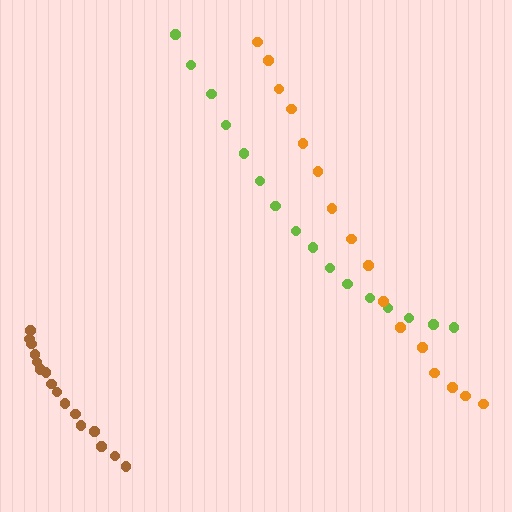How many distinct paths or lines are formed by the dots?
There are 3 distinct paths.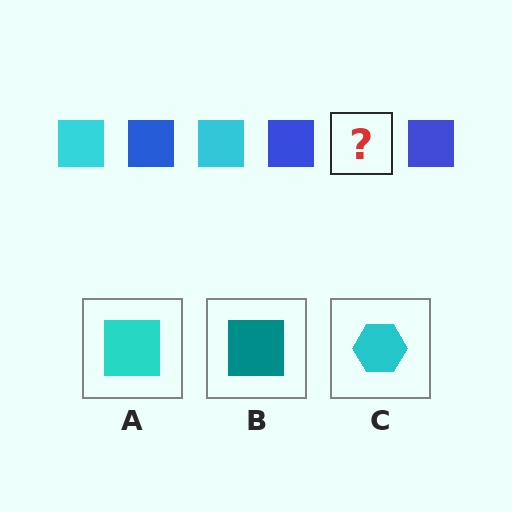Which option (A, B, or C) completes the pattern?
A.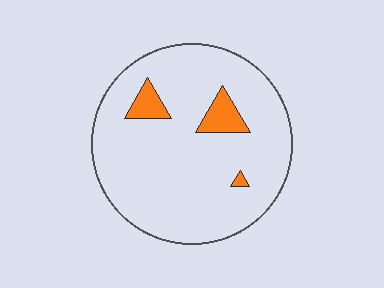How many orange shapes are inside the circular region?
3.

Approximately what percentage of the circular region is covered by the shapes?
Approximately 10%.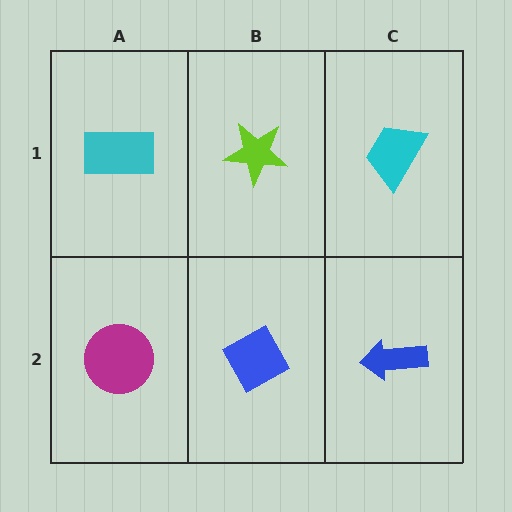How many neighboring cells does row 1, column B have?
3.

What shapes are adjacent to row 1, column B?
A blue diamond (row 2, column B), a cyan rectangle (row 1, column A), a cyan trapezoid (row 1, column C).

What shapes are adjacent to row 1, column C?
A blue arrow (row 2, column C), a lime star (row 1, column B).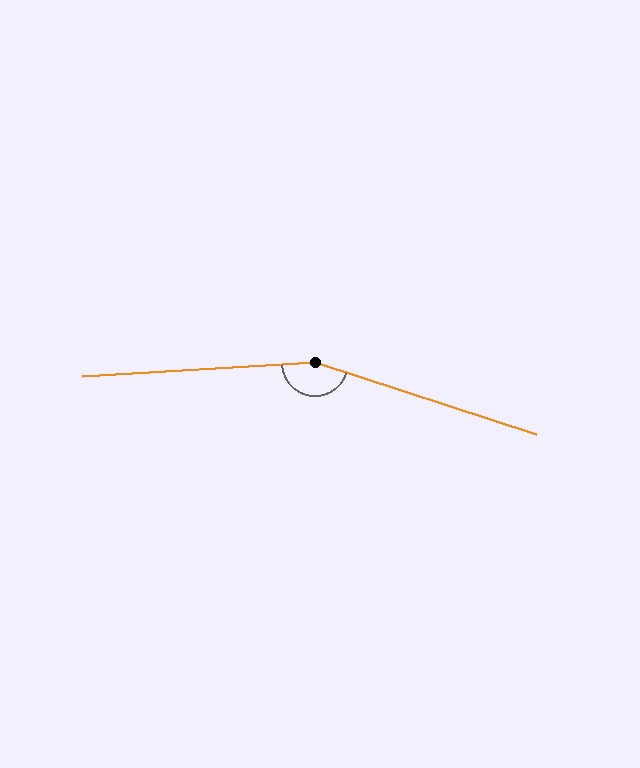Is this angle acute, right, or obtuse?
It is obtuse.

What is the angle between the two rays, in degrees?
Approximately 158 degrees.